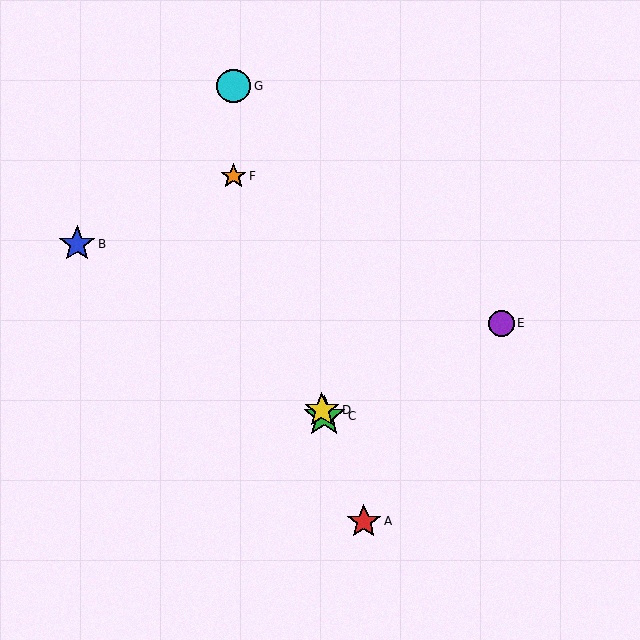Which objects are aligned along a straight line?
Objects A, C, D, F are aligned along a straight line.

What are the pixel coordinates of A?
Object A is at (364, 521).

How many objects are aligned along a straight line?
4 objects (A, C, D, F) are aligned along a straight line.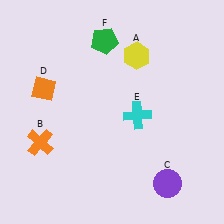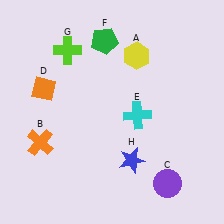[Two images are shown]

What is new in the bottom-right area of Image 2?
A blue star (H) was added in the bottom-right area of Image 2.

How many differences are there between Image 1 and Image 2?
There are 2 differences between the two images.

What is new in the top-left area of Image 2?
A lime cross (G) was added in the top-left area of Image 2.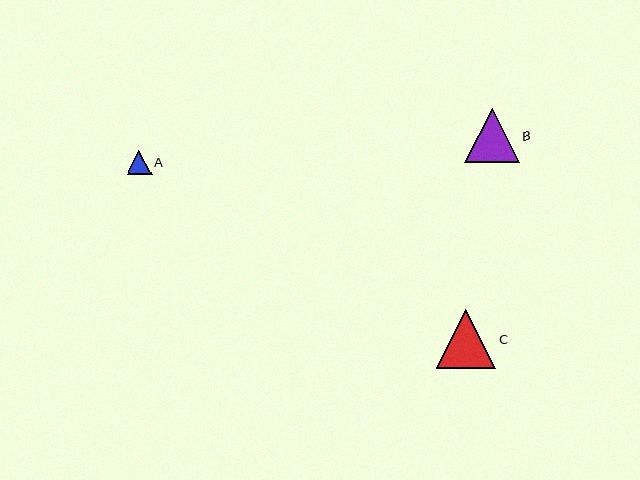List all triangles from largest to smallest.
From largest to smallest: C, B, A.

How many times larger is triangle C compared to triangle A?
Triangle C is approximately 2.5 times the size of triangle A.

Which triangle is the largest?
Triangle C is the largest with a size of approximately 59 pixels.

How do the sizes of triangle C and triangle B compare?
Triangle C and triangle B are approximately the same size.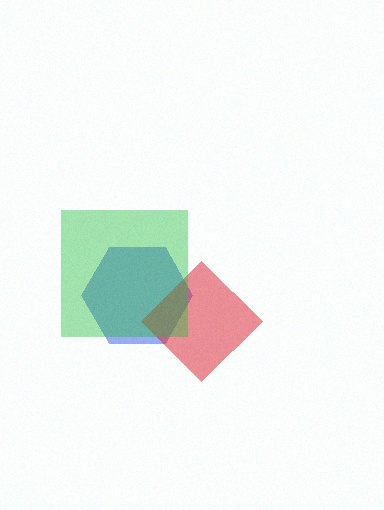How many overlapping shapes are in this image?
There are 3 overlapping shapes in the image.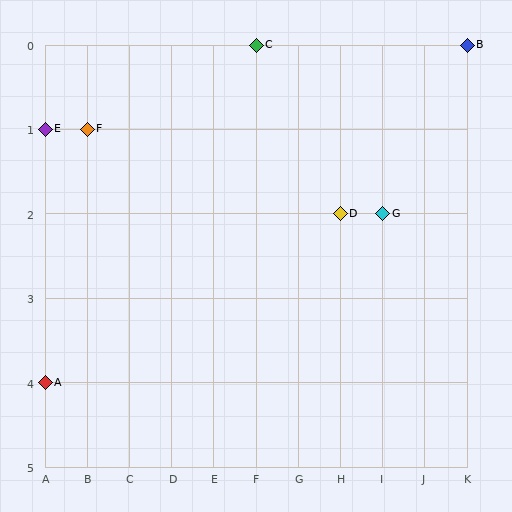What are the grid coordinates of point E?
Point E is at grid coordinates (A, 1).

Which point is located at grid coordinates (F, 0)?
Point C is at (F, 0).